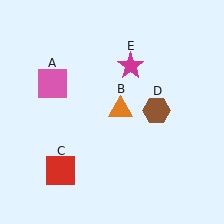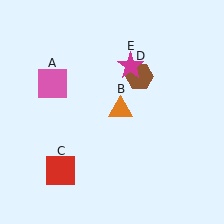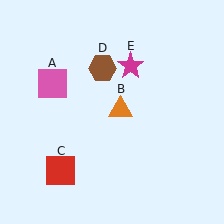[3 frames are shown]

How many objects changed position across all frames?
1 object changed position: brown hexagon (object D).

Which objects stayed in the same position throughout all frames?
Pink square (object A) and orange triangle (object B) and red square (object C) and magenta star (object E) remained stationary.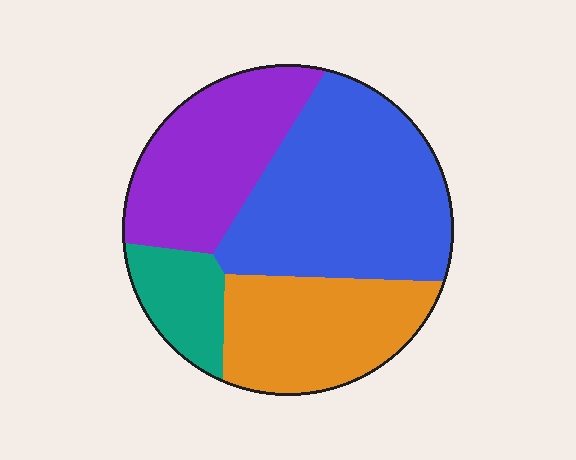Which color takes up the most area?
Blue, at roughly 40%.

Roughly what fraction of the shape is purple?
Purple takes up between a quarter and a half of the shape.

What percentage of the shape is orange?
Orange takes up about one quarter (1/4) of the shape.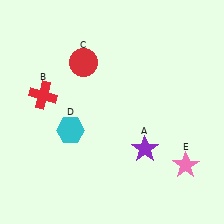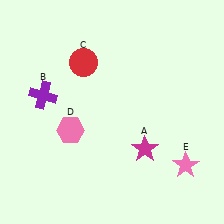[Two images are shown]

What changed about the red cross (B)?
In Image 1, B is red. In Image 2, it changed to purple.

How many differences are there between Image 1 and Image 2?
There are 3 differences between the two images.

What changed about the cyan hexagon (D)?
In Image 1, D is cyan. In Image 2, it changed to pink.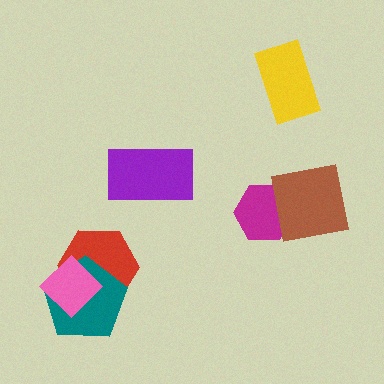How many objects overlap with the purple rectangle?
0 objects overlap with the purple rectangle.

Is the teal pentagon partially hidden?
Yes, it is partially covered by another shape.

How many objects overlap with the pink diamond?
2 objects overlap with the pink diamond.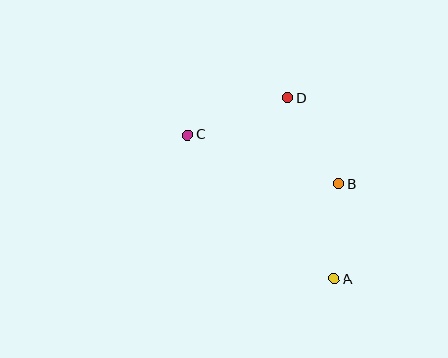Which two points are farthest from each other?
Points A and C are farthest from each other.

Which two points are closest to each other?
Points A and B are closest to each other.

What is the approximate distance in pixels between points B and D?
The distance between B and D is approximately 101 pixels.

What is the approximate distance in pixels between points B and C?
The distance between B and C is approximately 158 pixels.